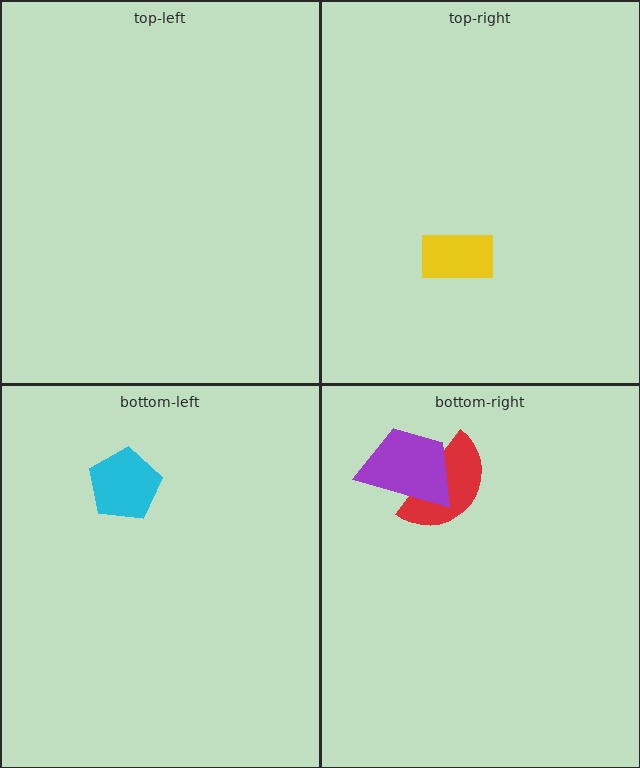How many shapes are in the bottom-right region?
2.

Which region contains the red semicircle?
The bottom-right region.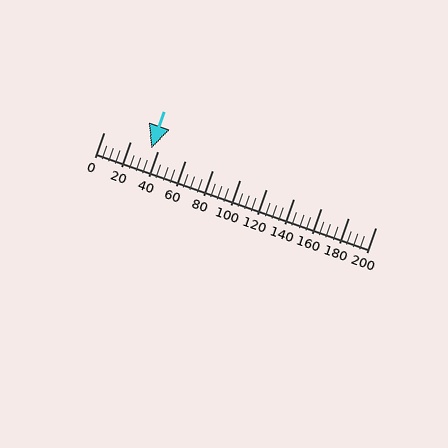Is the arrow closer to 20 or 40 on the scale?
The arrow is closer to 40.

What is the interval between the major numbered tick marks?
The major tick marks are spaced 20 units apart.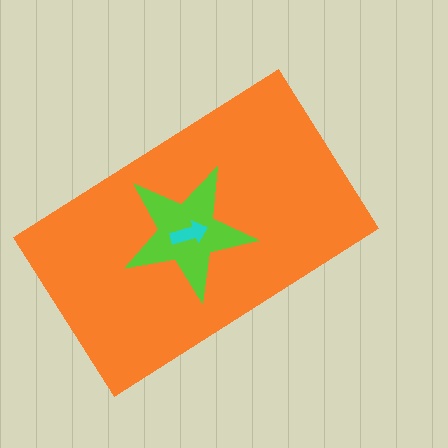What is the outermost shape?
The orange rectangle.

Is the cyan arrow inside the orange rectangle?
Yes.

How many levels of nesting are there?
3.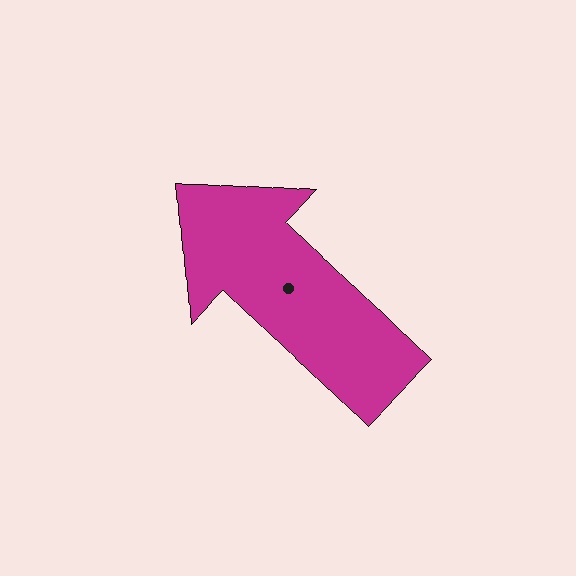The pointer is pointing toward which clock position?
Roughly 11 o'clock.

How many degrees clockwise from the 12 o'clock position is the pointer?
Approximately 315 degrees.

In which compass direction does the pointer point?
Northwest.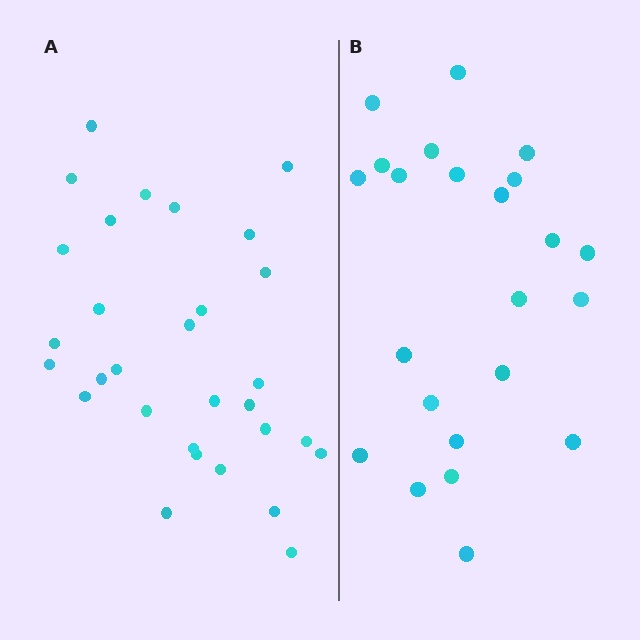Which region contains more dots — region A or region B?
Region A (the left region) has more dots.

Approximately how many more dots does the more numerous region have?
Region A has roughly 8 or so more dots than region B.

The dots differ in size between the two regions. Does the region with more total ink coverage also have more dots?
No. Region B has more total ink coverage because its dots are larger, but region A actually contains more individual dots. Total area can be misleading — the number of items is what matters here.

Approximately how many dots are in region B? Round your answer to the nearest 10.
About 20 dots. (The exact count is 23, which rounds to 20.)